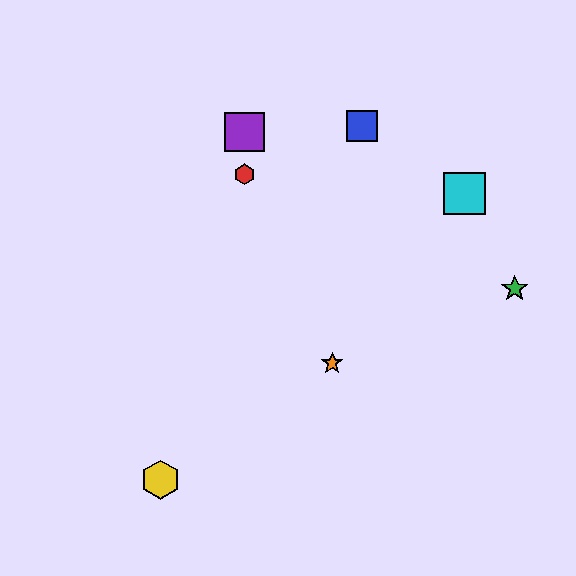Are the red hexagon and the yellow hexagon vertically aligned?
No, the red hexagon is at x≈245 and the yellow hexagon is at x≈161.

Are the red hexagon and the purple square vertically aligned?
Yes, both are at x≈245.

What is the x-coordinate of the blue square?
The blue square is at x≈362.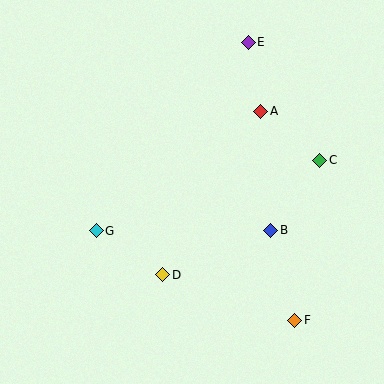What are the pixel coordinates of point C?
Point C is at (320, 160).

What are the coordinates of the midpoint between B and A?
The midpoint between B and A is at (266, 171).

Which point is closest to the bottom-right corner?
Point F is closest to the bottom-right corner.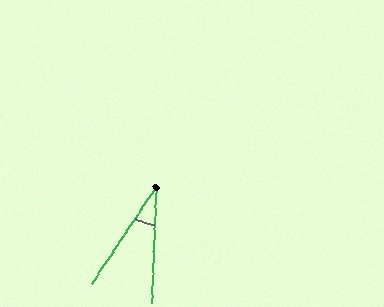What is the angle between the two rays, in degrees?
Approximately 31 degrees.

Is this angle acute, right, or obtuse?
It is acute.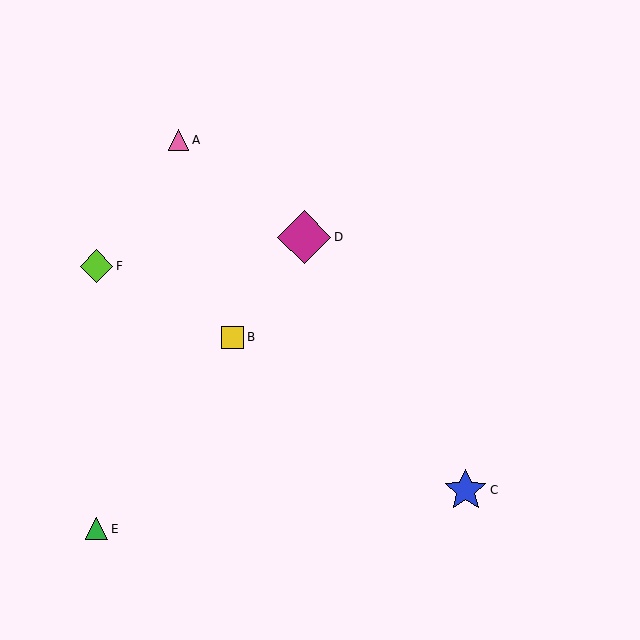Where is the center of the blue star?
The center of the blue star is at (466, 490).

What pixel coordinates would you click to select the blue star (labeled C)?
Click at (466, 490) to select the blue star C.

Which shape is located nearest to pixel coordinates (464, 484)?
The blue star (labeled C) at (466, 490) is nearest to that location.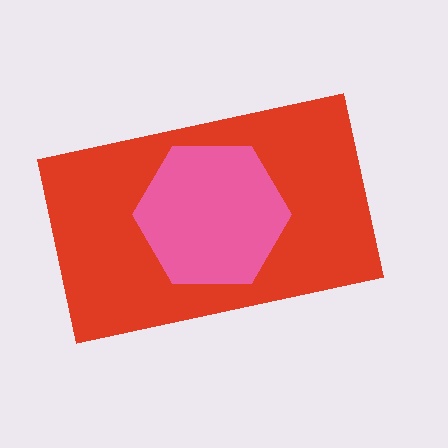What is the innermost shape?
The pink hexagon.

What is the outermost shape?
The red rectangle.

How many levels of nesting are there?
2.